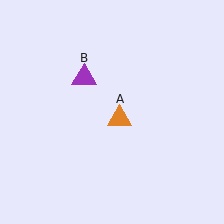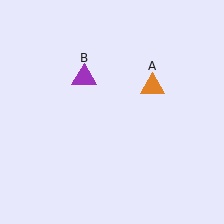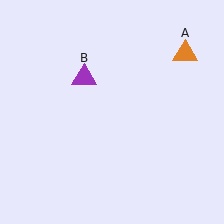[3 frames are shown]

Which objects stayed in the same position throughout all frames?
Purple triangle (object B) remained stationary.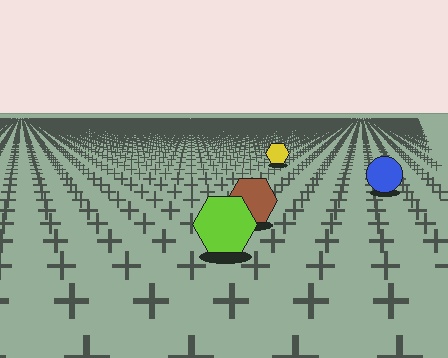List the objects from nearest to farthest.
From nearest to farthest: the lime hexagon, the brown hexagon, the blue circle, the yellow hexagon.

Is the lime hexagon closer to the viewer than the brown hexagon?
Yes. The lime hexagon is closer — you can tell from the texture gradient: the ground texture is coarser near it.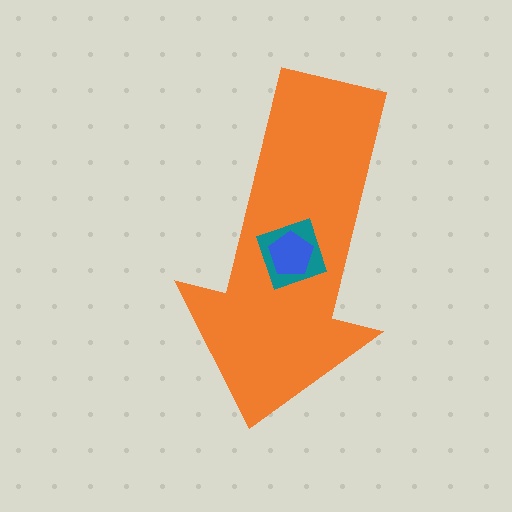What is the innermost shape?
The blue pentagon.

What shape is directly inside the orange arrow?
The teal square.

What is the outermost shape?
The orange arrow.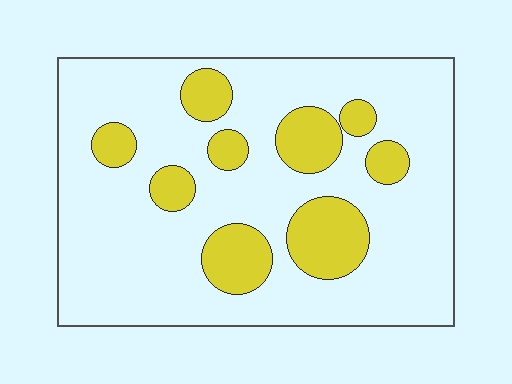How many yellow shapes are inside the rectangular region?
9.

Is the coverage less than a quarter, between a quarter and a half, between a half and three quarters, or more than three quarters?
Less than a quarter.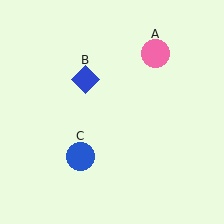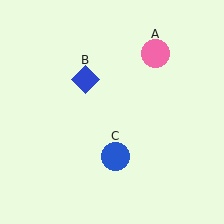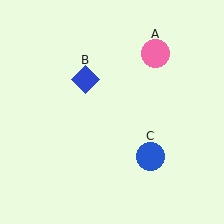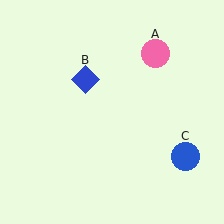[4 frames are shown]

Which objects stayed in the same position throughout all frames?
Pink circle (object A) and blue diamond (object B) remained stationary.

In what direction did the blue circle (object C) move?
The blue circle (object C) moved right.